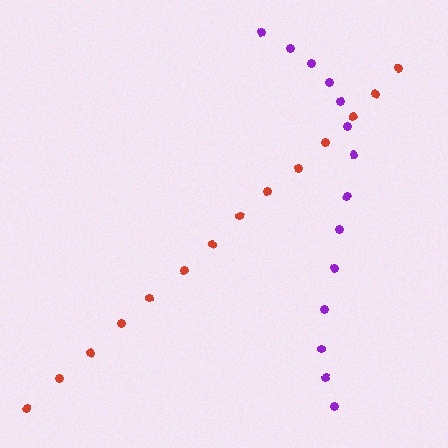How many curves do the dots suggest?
There are 2 distinct paths.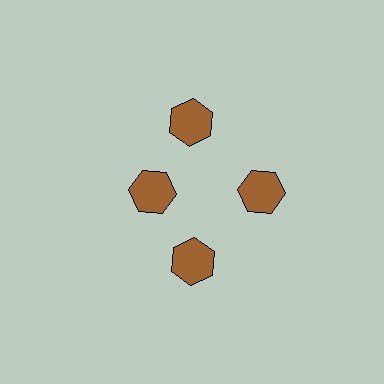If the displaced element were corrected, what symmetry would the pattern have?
It would have 4-fold rotational symmetry — the pattern would map onto itself every 90 degrees.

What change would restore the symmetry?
The symmetry would be restored by moving it outward, back onto the ring so that all 4 hexagons sit at equal angles and equal distance from the center.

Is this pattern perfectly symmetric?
No. The 4 brown hexagons are arranged in a ring, but one element near the 9 o'clock position is pulled inward toward the center, breaking the 4-fold rotational symmetry.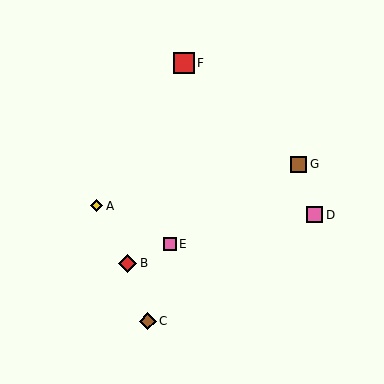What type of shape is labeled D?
Shape D is a pink square.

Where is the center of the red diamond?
The center of the red diamond is at (127, 263).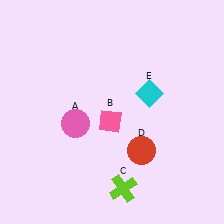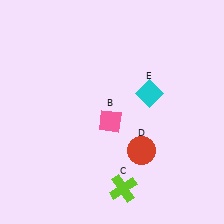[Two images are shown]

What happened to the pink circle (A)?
The pink circle (A) was removed in Image 2. It was in the bottom-left area of Image 1.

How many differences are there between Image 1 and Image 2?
There is 1 difference between the two images.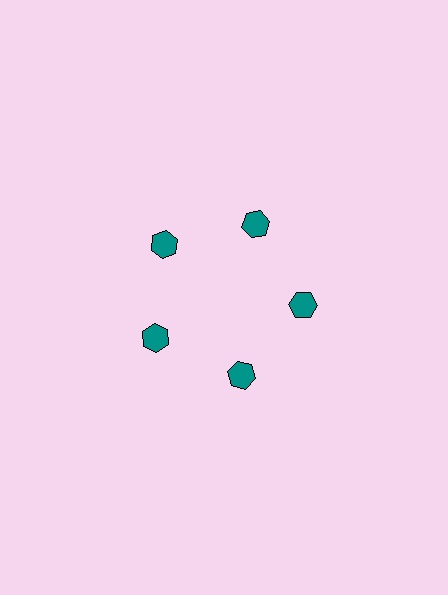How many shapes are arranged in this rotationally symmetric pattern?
There are 5 shapes, arranged in 5 groups of 1.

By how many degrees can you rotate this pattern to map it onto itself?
The pattern maps onto itself every 72 degrees of rotation.